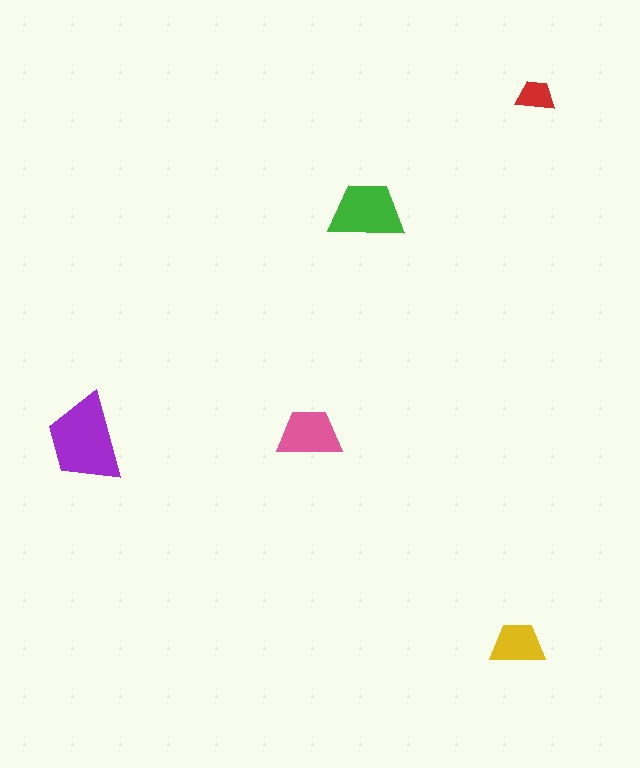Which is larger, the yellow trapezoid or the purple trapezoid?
The purple one.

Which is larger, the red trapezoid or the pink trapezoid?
The pink one.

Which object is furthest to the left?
The purple trapezoid is leftmost.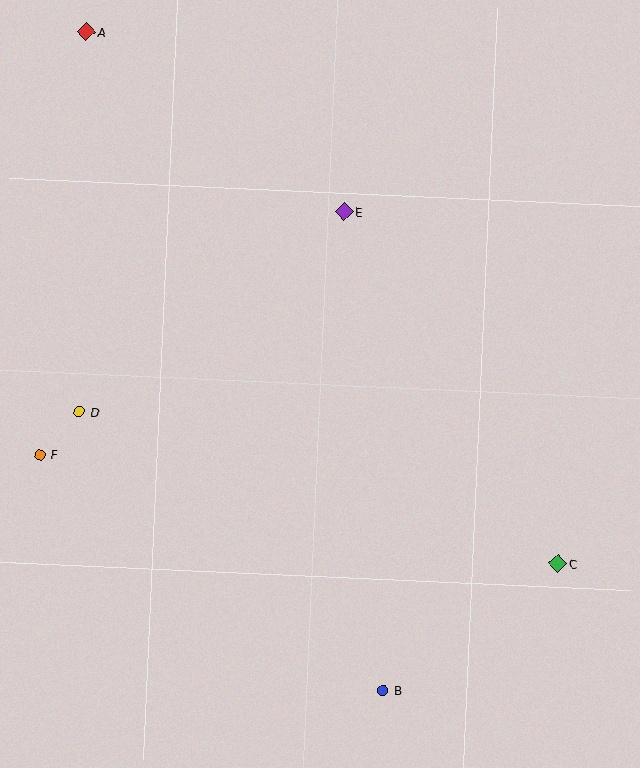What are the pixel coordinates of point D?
Point D is at (79, 412).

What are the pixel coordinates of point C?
Point C is at (558, 564).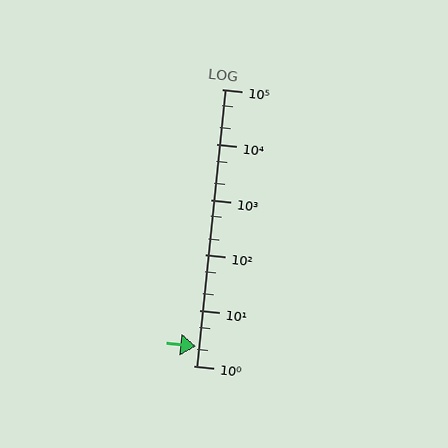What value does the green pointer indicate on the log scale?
The pointer indicates approximately 2.2.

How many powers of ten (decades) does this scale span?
The scale spans 5 decades, from 1 to 100000.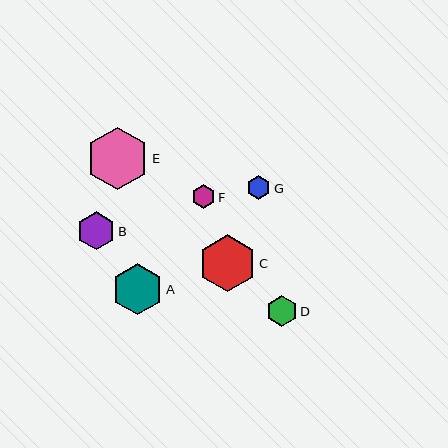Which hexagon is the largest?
Hexagon E is the largest with a size of approximately 63 pixels.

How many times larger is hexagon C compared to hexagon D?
Hexagon C is approximately 1.8 times the size of hexagon D.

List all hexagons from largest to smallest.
From largest to smallest: E, C, A, B, D, G, F.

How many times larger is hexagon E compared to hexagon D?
Hexagon E is approximately 2.0 times the size of hexagon D.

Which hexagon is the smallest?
Hexagon F is the smallest with a size of approximately 24 pixels.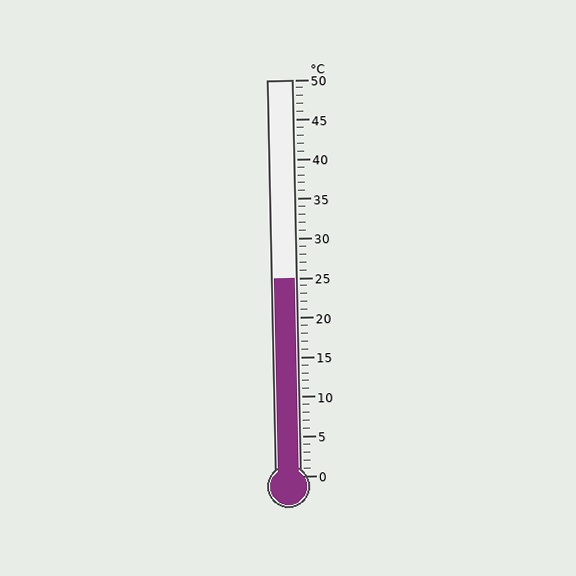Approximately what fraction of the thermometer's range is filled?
The thermometer is filled to approximately 50% of its range.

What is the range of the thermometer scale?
The thermometer scale ranges from 0°C to 50°C.